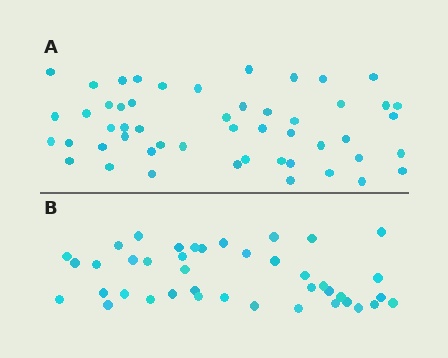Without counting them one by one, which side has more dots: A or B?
Region A (the top region) has more dots.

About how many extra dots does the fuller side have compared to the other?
Region A has roughly 10 or so more dots than region B.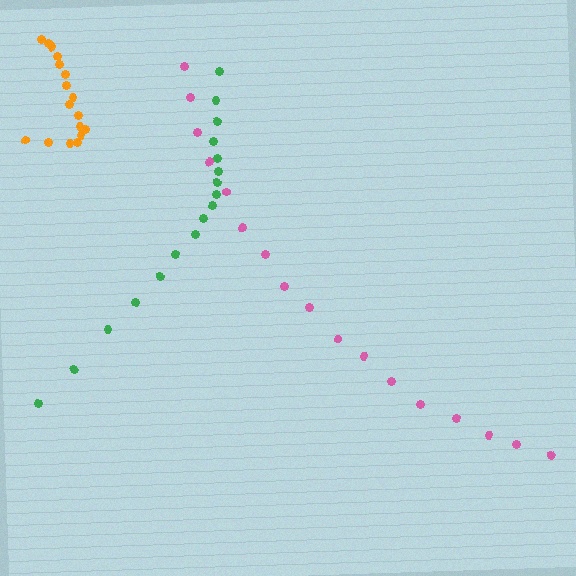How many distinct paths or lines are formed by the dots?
There are 3 distinct paths.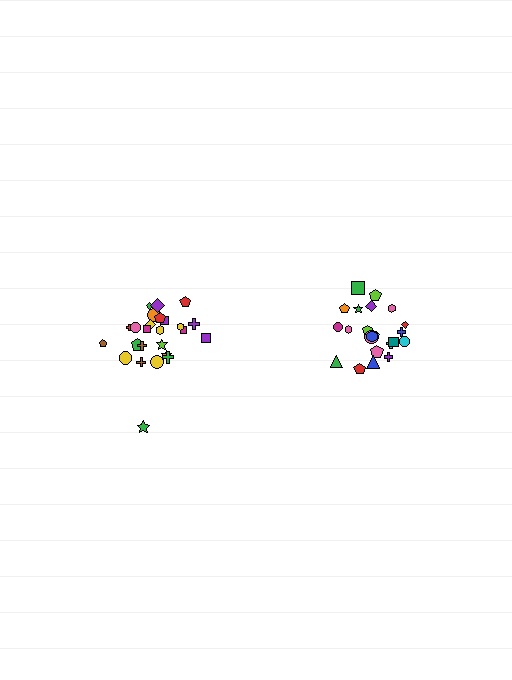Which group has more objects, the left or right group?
The left group.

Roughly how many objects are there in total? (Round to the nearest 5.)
Roughly 45 objects in total.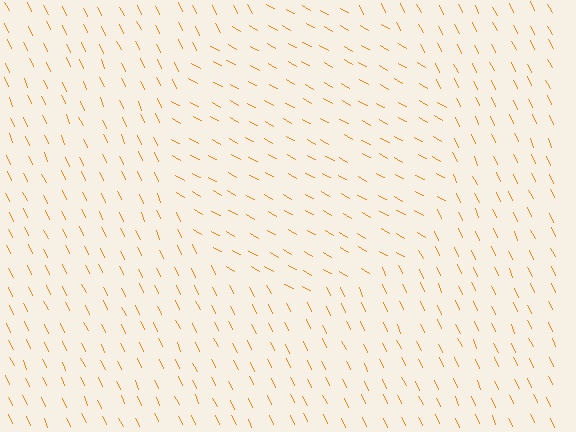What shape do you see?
I see a circle.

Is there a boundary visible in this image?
Yes, there is a texture boundary formed by a change in line orientation.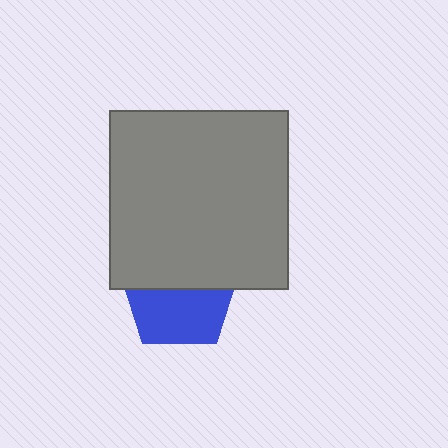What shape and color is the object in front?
The object in front is a gray square.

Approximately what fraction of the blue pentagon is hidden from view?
Roughly 46% of the blue pentagon is hidden behind the gray square.